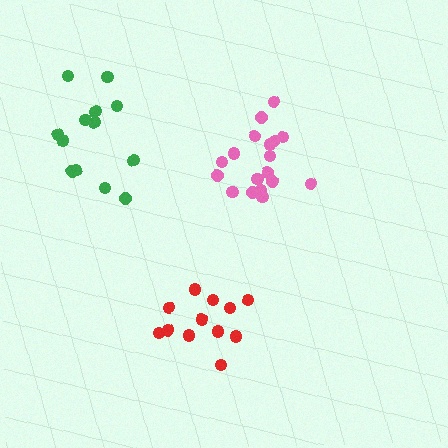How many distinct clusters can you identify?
There are 3 distinct clusters.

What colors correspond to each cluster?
The clusters are colored: green, red, pink.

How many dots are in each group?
Group 1: 13 dots, Group 2: 12 dots, Group 3: 18 dots (43 total).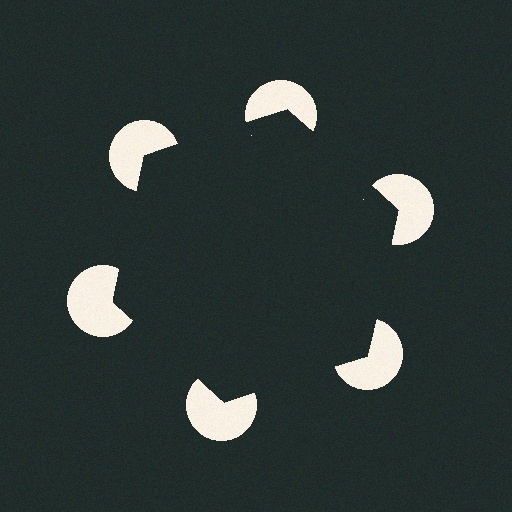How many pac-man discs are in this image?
There are 6 — one at each vertex of the illusory hexagon.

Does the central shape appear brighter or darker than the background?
It typically appears slightly darker than the background, even though no actual brightness change is drawn.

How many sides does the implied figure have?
6 sides.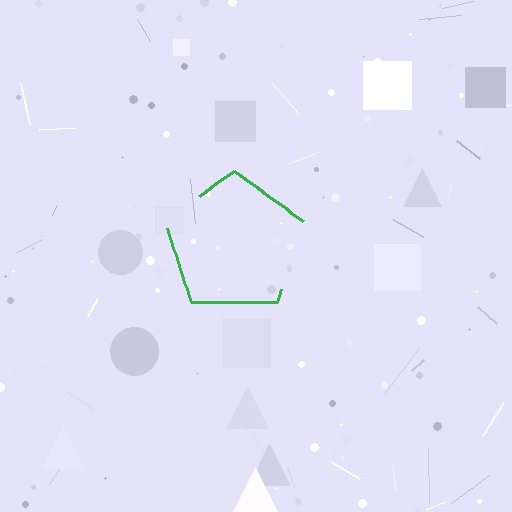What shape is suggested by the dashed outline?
The dashed outline suggests a pentagon.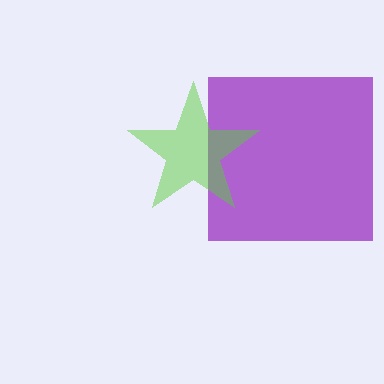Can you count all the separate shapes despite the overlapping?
Yes, there are 2 separate shapes.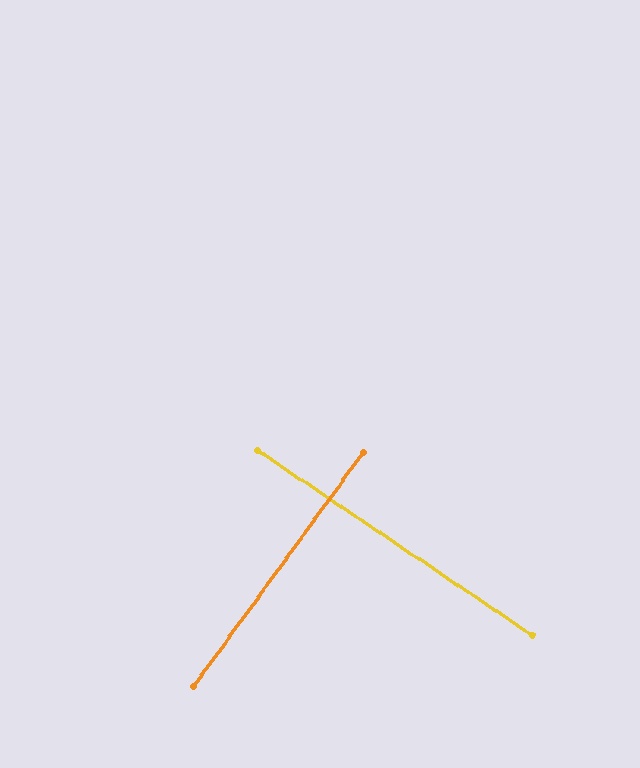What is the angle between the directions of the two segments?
Approximately 88 degrees.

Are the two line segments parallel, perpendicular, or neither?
Perpendicular — they meet at approximately 88°.